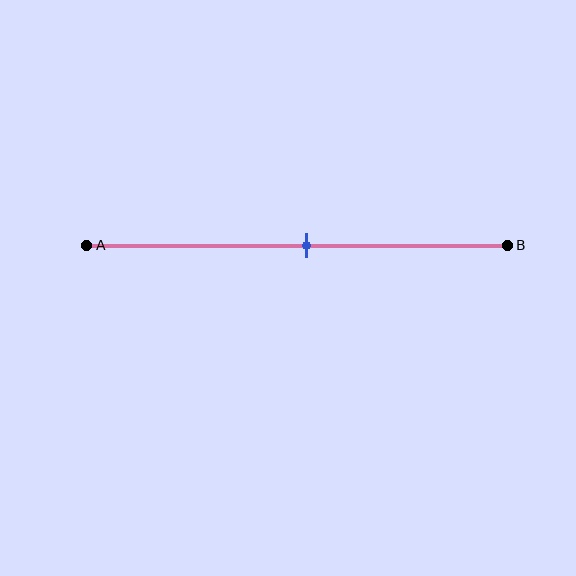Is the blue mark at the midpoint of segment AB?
Yes, the mark is approximately at the midpoint.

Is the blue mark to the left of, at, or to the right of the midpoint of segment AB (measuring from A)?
The blue mark is approximately at the midpoint of segment AB.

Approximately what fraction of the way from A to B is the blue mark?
The blue mark is approximately 50% of the way from A to B.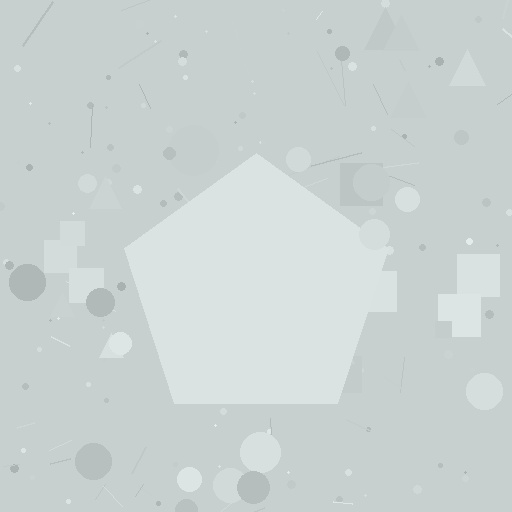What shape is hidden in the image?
A pentagon is hidden in the image.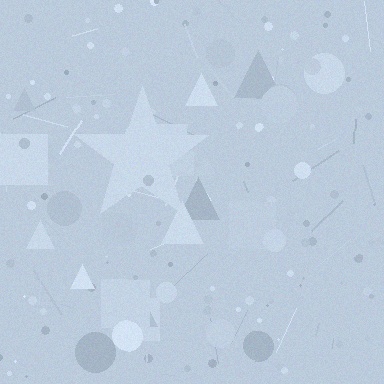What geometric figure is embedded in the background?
A star is embedded in the background.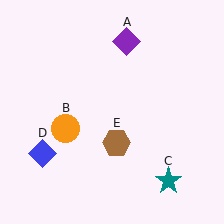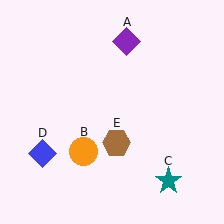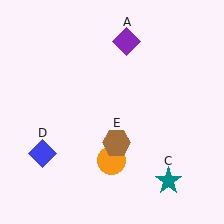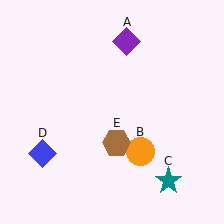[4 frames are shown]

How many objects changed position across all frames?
1 object changed position: orange circle (object B).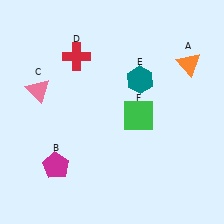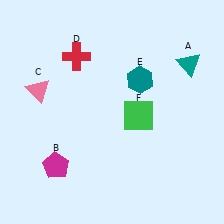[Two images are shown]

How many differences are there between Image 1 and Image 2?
There is 1 difference between the two images.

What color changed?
The triangle (A) changed from orange in Image 1 to teal in Image 2.